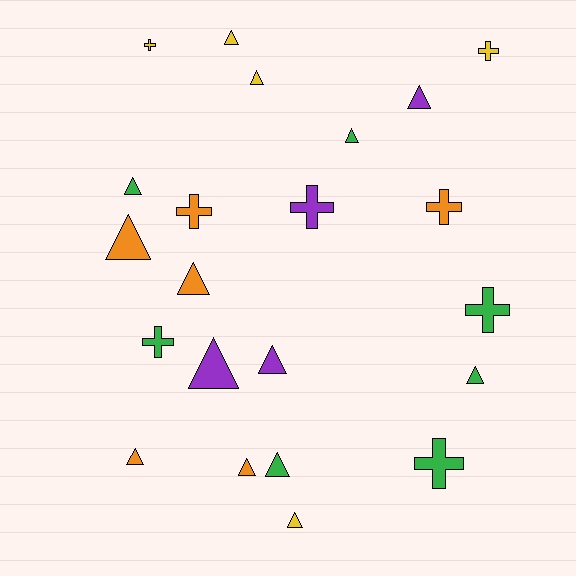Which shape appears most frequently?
Triangle, with 14 objects.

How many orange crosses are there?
There are 2 orange crosses.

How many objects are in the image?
There are 22 objects.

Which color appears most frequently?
Green, with 7 objects.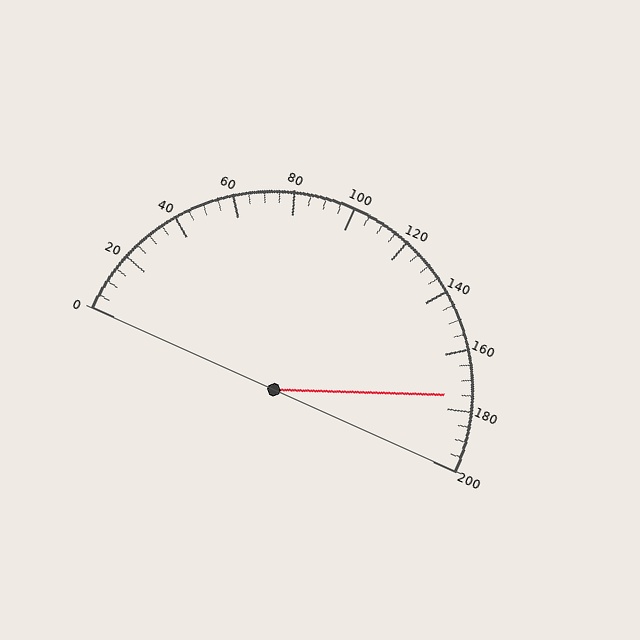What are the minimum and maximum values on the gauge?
The gauge ranges from 0 to 200.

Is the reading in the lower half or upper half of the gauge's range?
The reading is in the upper half of the range (0 to 200).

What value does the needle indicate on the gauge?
The needle indicates approximately 175.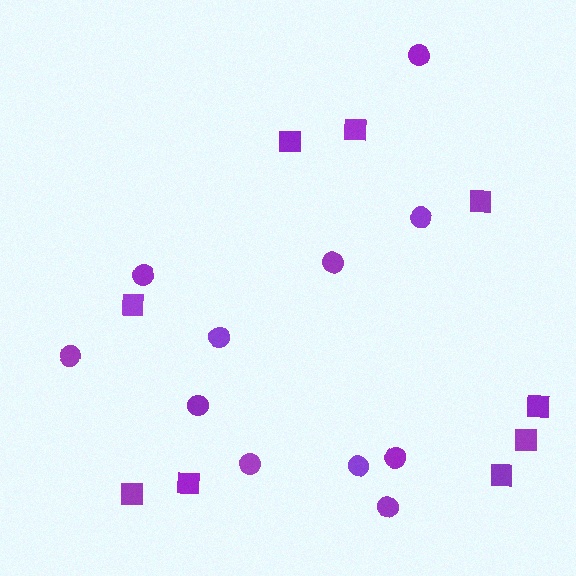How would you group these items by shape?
There are 2 groups: one group of squares (9) and one group of circles (11).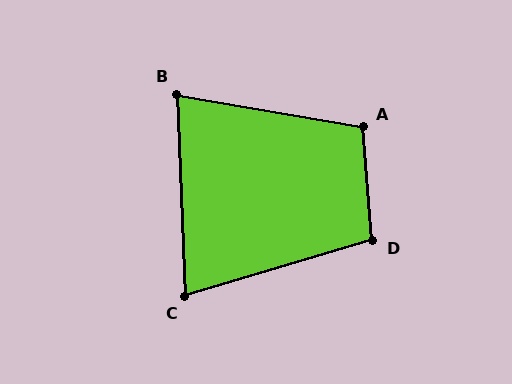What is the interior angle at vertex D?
Approximately 102 degrees (obtuse).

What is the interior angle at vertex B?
Approximately 78 degrees (acute).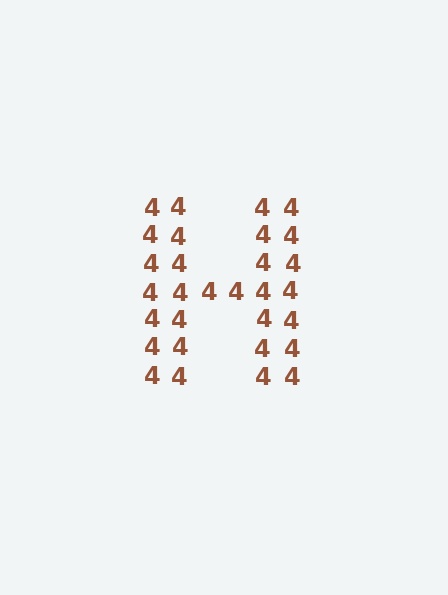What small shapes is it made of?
It is made of small digit 4's.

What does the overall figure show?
The overall figure shows the letter H.